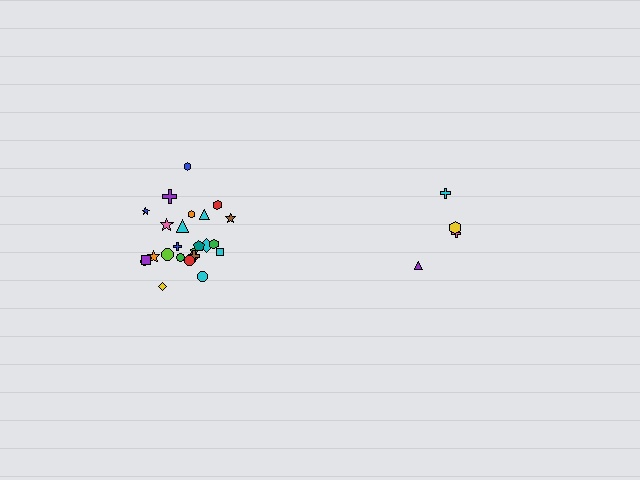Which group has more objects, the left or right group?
The left group.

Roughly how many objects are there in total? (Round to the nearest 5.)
Roughly 30 objects in total.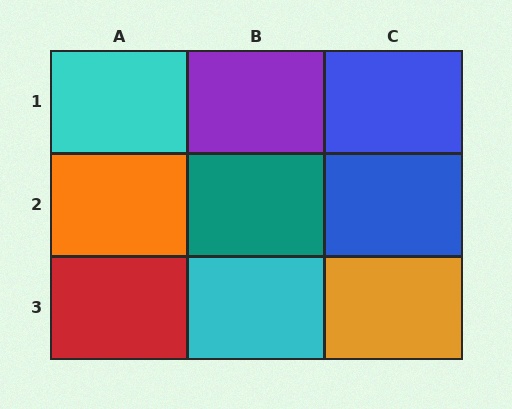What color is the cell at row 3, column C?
Orange.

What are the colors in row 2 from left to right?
Orange, teal, blue.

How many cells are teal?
1 cell is teal.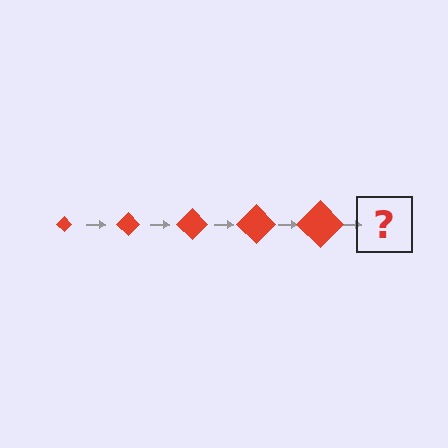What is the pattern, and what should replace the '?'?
The pattern is that the diamond gets progressively larger each step. The '?' should be a red diamond, larger than the previous one.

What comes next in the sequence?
The next element should be a red diamond, larger than the previous one.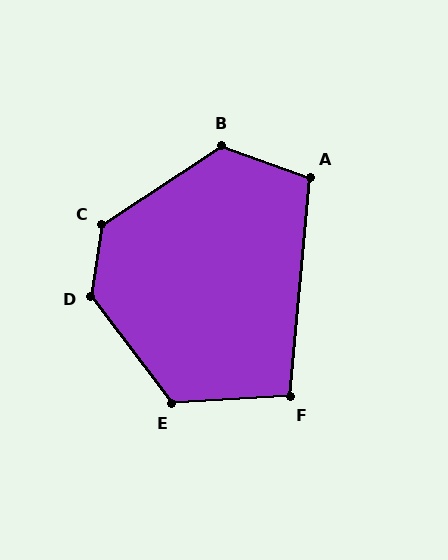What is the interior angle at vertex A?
Approximately 104 degrees (obtuse).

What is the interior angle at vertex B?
Approximately 127 degrees (obtuse).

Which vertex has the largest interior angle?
D, at approximately 134 degrees.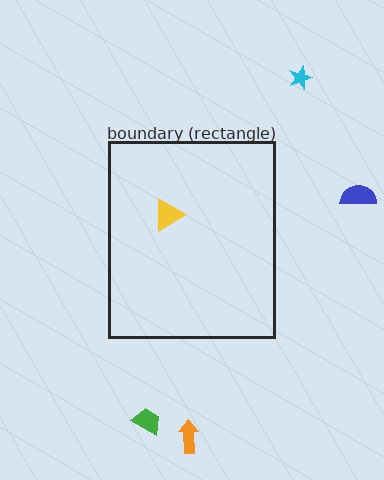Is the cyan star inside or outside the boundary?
Outside.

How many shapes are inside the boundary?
1 inside, 4 outside.